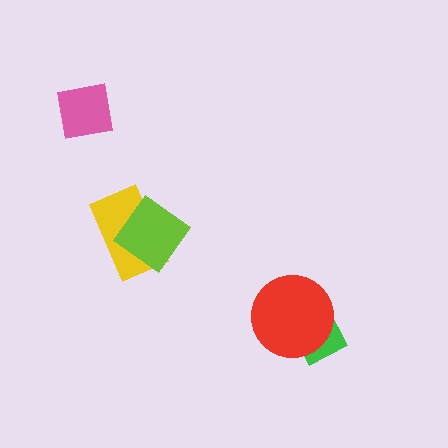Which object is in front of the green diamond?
The red circle is in front of the green diamond.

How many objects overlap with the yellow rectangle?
1 object overlaps with the yellow rectangle.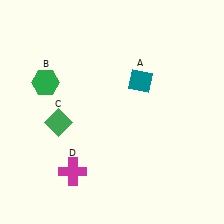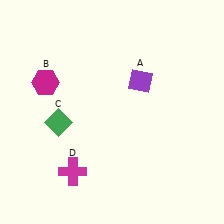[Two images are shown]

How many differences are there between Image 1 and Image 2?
There are 2 differences between the two images.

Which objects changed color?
A changed from teal to purple. B changed from green to magenta.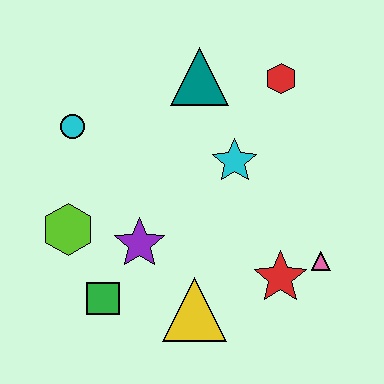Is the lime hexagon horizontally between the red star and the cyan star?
No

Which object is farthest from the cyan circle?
The pink triangle is farthest from the cyan circle.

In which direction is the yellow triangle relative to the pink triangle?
The yellow triangle is to the left of the pink triangle.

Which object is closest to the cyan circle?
The lime hexagon is closest to the cyan circle.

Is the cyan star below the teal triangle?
Yes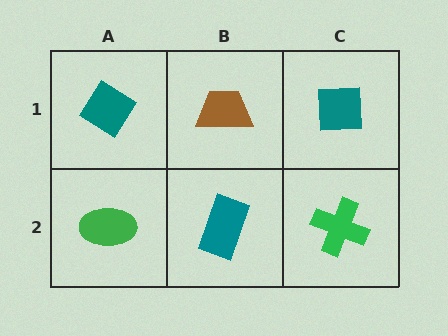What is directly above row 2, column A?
A teal diamond.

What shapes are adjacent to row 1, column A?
A green ellipse (row 2, column A), a brown trapezoid (row 1, column B).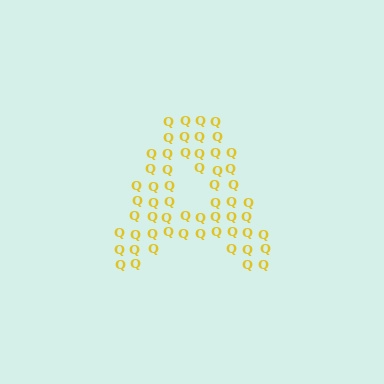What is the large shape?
The large shape is the letter A.